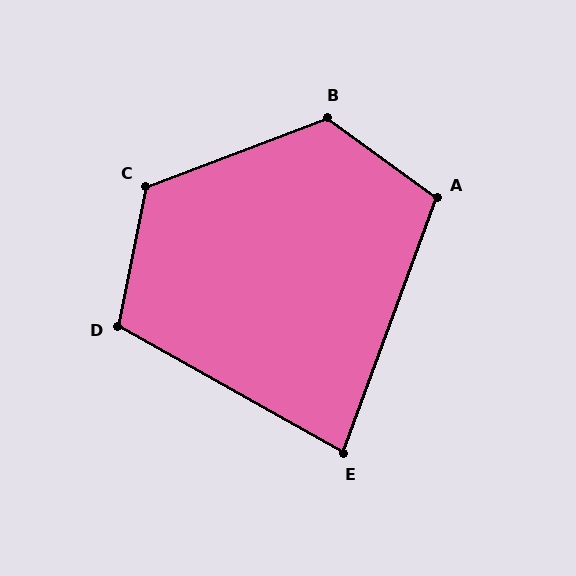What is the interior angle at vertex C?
Approximately 122 degrees (obtuse).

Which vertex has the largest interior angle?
B, at approximately 123 degrees.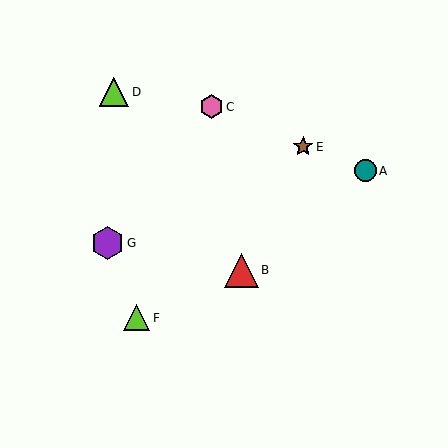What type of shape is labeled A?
Shape A is a teal circle.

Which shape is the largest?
The red triangle (labeled B) is the largest.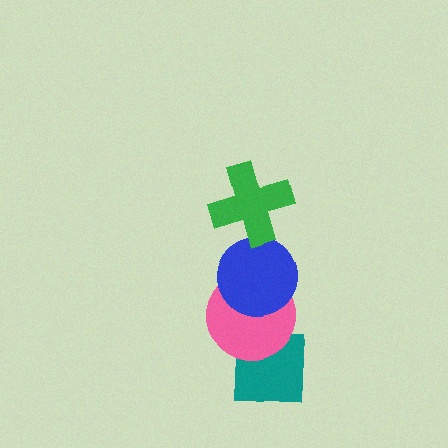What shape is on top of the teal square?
The pink circle is on top of the teal square.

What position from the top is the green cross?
The green cross is 1st from the top.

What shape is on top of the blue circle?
The green cross is on top of the blue circle.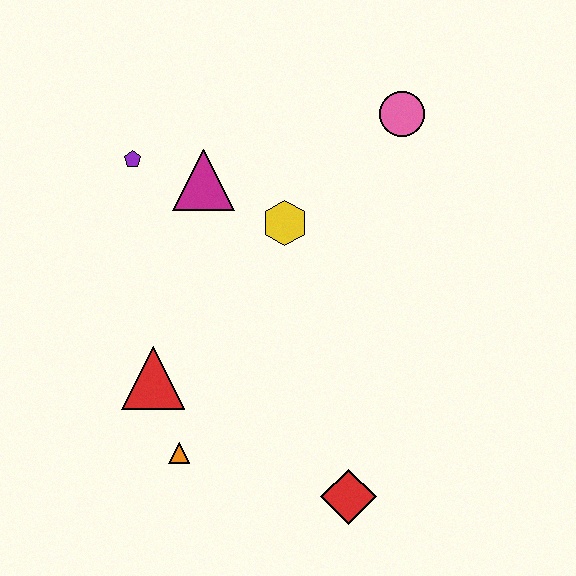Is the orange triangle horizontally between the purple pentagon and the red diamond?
Yes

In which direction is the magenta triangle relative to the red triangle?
The magenta triangle is above the red triangle.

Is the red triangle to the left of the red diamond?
Yes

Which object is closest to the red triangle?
The orange triangle is closest to the red triangle.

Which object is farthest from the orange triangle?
The pink circle is farthest from the orange triangle.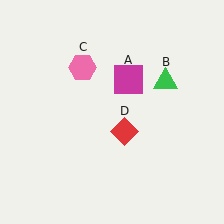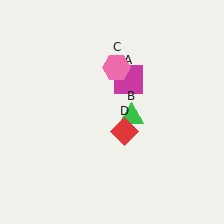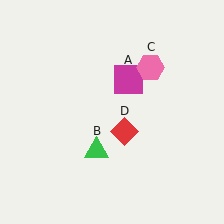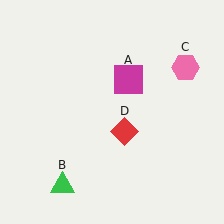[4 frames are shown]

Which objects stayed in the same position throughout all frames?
Magenta square (object A) and red diamond (object D) remained stationary.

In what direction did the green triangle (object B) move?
The green triangle (object B) moved down and to the left.